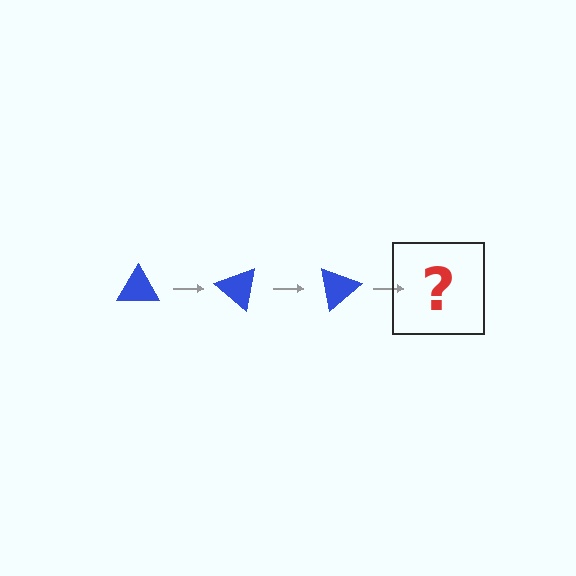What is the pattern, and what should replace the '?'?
The pattern is that the triangle rotates 40 degrees each step. The '?' should be a blue triangle rotated 120 degrees.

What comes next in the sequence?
The next element should be a blue triangle rotated 120 degrees.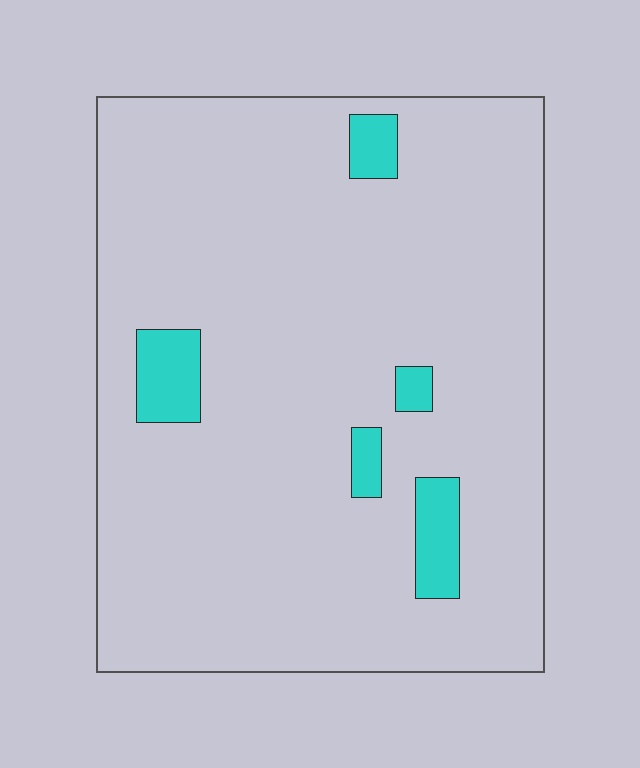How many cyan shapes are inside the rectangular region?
5.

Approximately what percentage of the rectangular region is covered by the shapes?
Approximately 5%.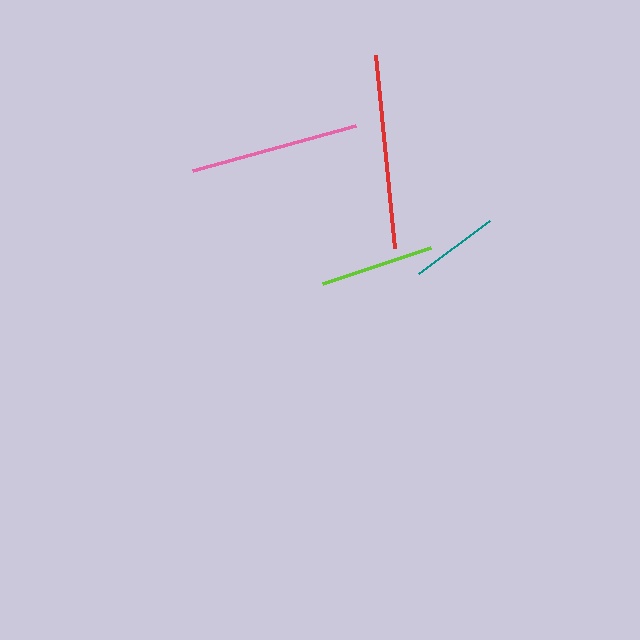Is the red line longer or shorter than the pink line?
The red line is longer than the pink line.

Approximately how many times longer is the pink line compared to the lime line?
The pink line is approximately 1.5 times the length of the lime line.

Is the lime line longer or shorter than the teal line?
The lime line is longer than the teal line.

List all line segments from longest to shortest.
From longest to shortest: red, pink, lime, teal.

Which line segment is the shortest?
The teal line is the shortest at approximately 89 pixels.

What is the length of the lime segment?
The lime segment is approximately 113 pixels long.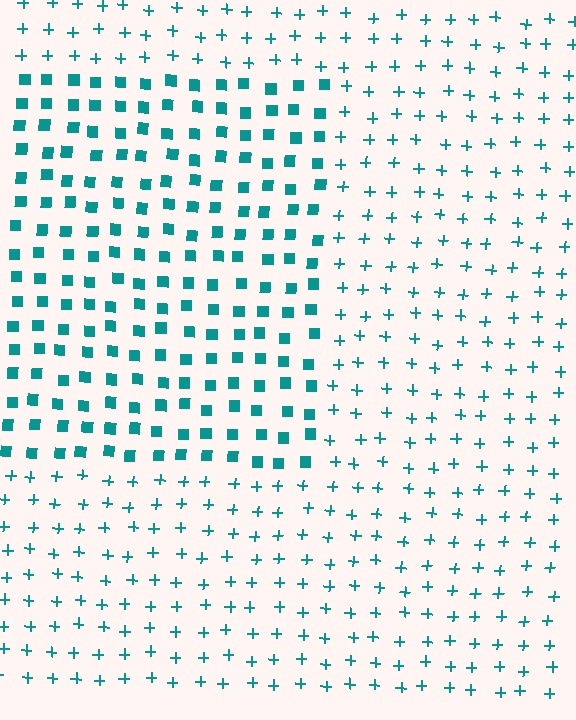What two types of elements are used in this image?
The image uses squares inside the rectangle region and plus signs outside it.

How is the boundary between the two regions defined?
The boundary is defined by a change in element shape: squares inside vs. plus signs outside. All elements share the same color and spacing.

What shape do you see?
I see a rectangle.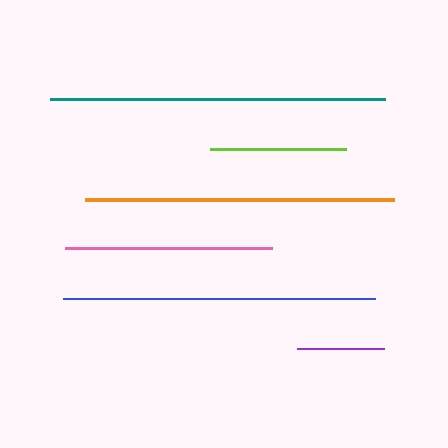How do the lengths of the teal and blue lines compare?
The teal and blue lines are approximately the same length.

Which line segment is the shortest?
The purple line is the shortest at approximately 87 pixels.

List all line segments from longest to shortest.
From longest to shortest: teal, blue, orange, pink, lime, purple.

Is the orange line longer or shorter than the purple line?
The orange line is longer than the purple line.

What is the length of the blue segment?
The blue segment is approximately 311 pixels long.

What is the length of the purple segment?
The purple segment is approximately 87 pixels long.